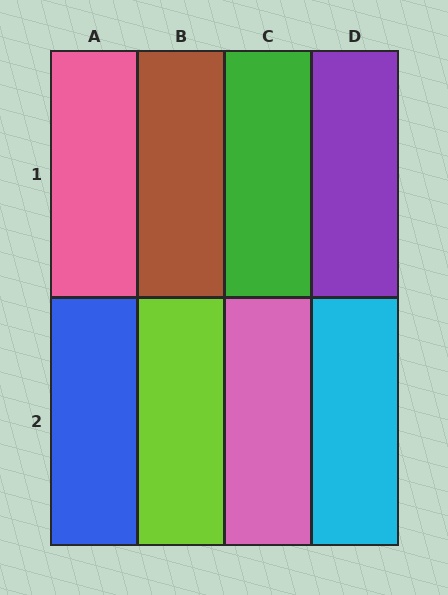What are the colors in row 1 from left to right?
Pink, brown, green, purple.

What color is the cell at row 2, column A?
Blue.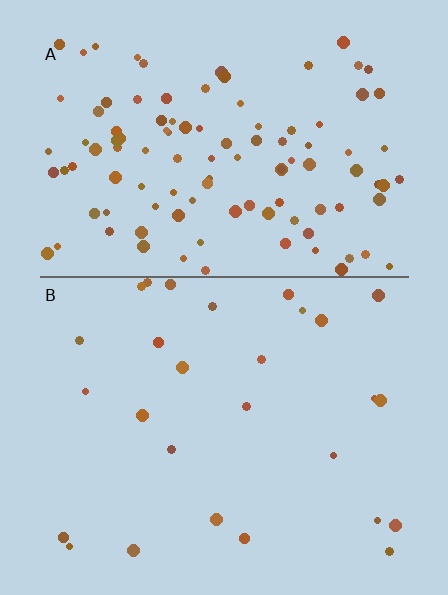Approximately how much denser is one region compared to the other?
Approximately 4.0× — region A over region B.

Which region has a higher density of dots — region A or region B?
A (the top).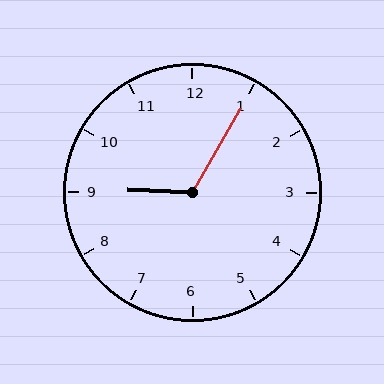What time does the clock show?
9:05.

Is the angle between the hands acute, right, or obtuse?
It is obtuse.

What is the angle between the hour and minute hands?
Approximately 118 degrees.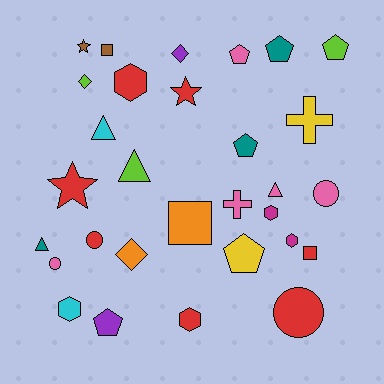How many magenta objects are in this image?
There are 2 magenta objects.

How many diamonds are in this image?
There are 3 diamonds.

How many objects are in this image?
There are 30 objects.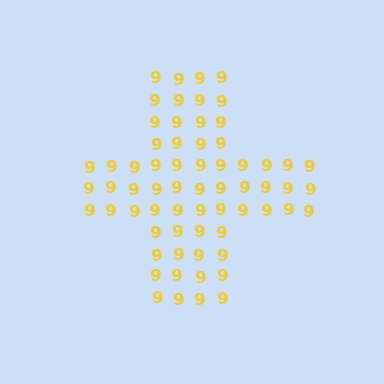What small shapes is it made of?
It is made of small digit 9's.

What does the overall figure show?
The overall figure shows a cross.